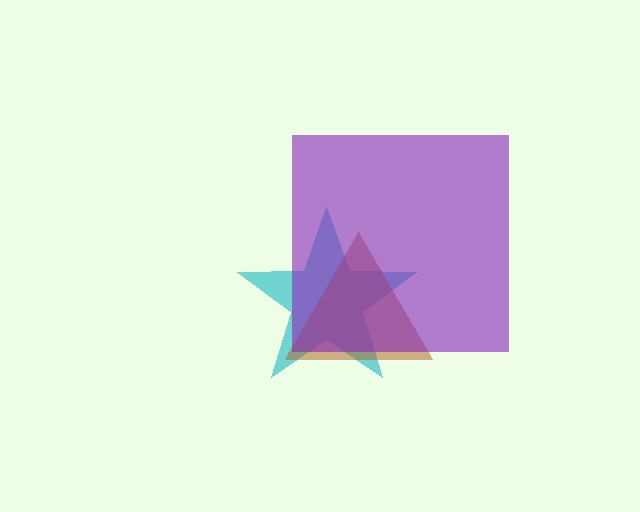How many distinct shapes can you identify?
There are 3 distinct shapes: a cyan star, a brown triangle, a purple square.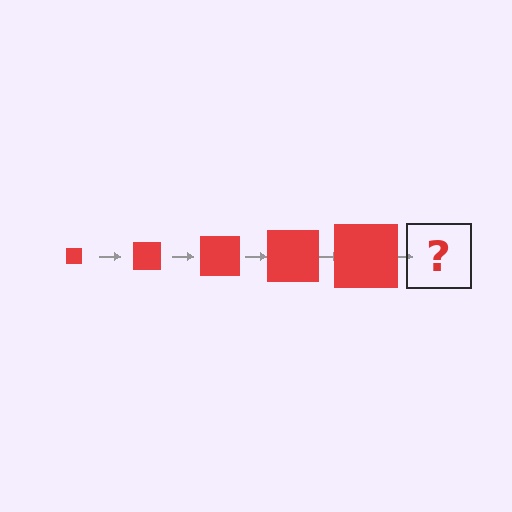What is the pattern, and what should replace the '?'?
The pattern is that the square gets progressively larger each step. The '?' should be a red square, larger than the previous one.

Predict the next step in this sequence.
The next step is a red square, larger than the previous one.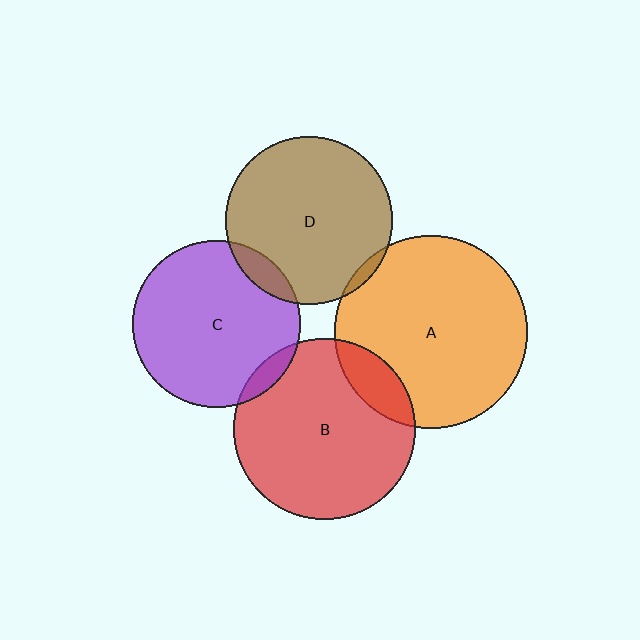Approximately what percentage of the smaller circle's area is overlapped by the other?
Approximately 5%.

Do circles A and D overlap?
Yes.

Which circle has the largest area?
Circle A (orange).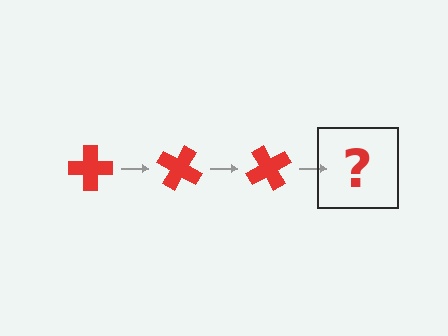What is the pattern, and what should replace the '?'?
The pattern is that the cross rotates 30 degrees each step. The '?' should be a red cross rotated 90 degrees.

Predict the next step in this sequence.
The next step is a red cross rotated 90 degrees.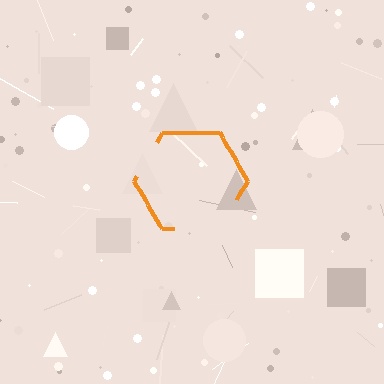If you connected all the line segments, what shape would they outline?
They would outline a hexagon.